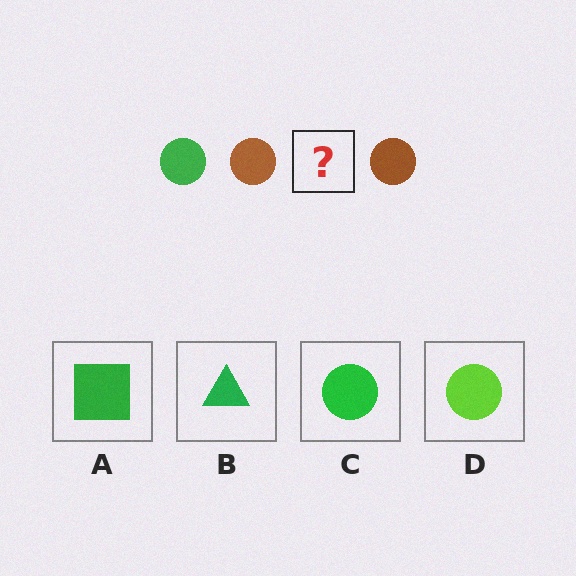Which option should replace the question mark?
Option C.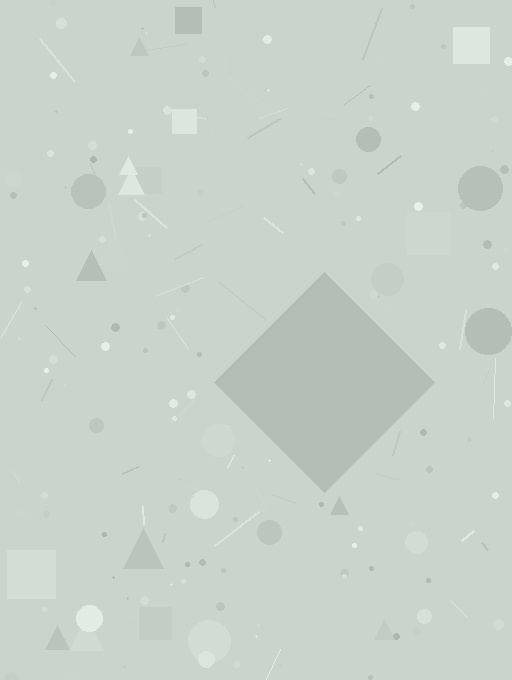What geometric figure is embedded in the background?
A diamond is embedded in the background.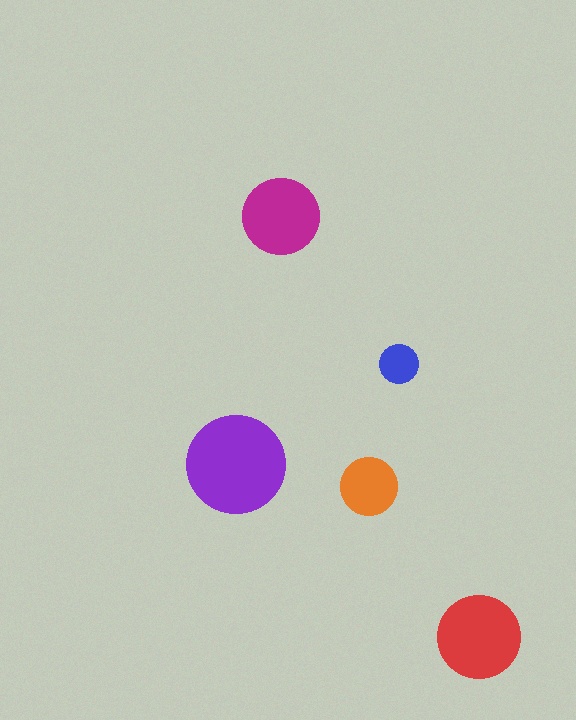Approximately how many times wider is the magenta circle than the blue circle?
About 2 times wider.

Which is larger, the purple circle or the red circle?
The purple one.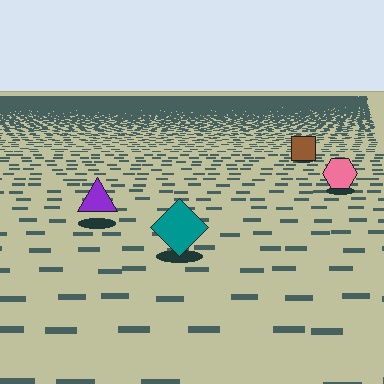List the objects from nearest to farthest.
From nearest to farthest: the teal diamond, the purple triangle, the pink hexagon, the brown square.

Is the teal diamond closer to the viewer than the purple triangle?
Yes. The teal diamond is closer — you can tell from the texture gradient: the ground texture is coarser near it.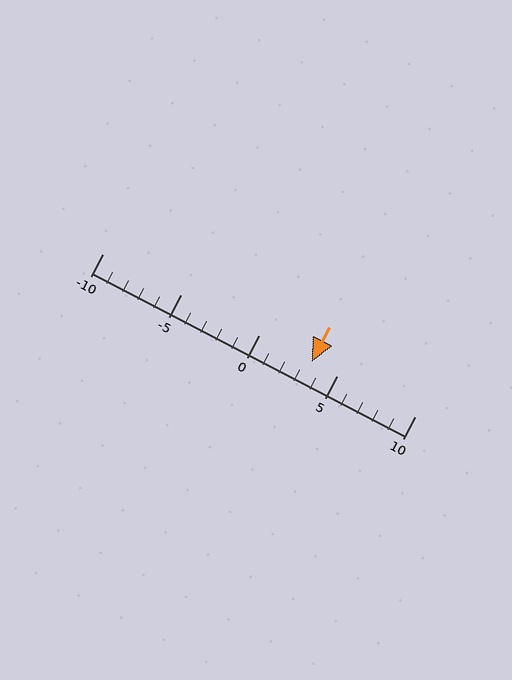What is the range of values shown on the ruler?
The ruler shows values from -10 to 10.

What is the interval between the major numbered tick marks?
The major tick marks are spaced 5 units apart.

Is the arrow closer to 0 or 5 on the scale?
The arrow is closer to 5.